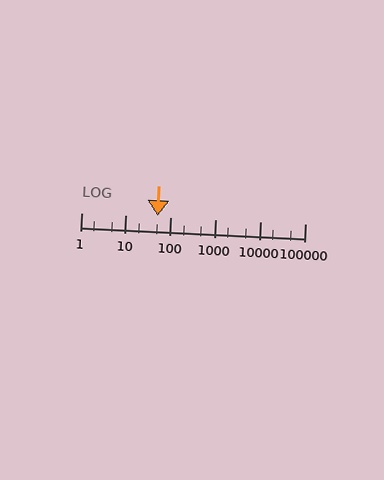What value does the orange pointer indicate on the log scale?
The pointer indicates approximately 51.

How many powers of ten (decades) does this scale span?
The scale spans 5 decades, from 1 to 100000.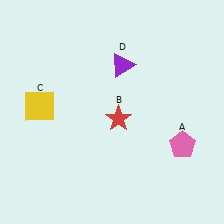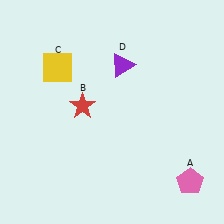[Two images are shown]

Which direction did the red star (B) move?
The red star (B) moved left.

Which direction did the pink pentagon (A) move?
The pink pentagon (A) moved down.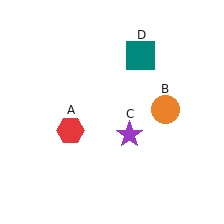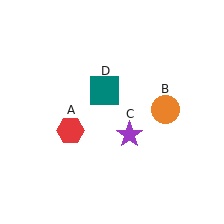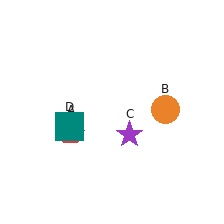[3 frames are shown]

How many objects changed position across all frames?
1 object changed position: teal square (object D).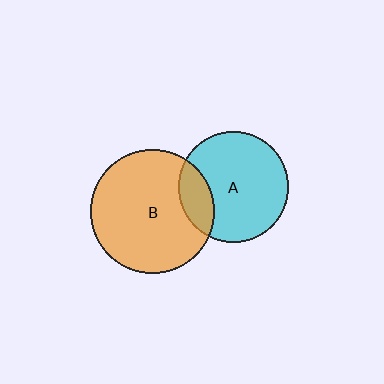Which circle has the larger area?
Circle B (orange).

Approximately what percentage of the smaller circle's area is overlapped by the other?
Approximately 20%.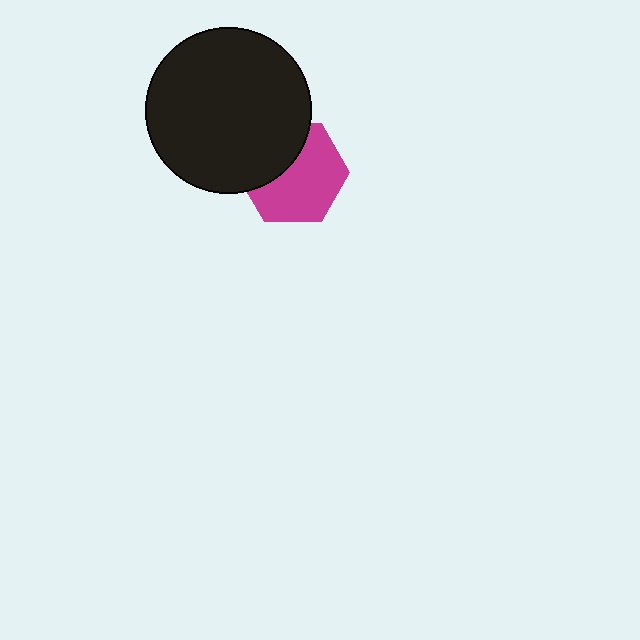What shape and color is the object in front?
The object in front is a black circle.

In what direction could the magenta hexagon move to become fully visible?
The magenta hexagon could move toward the lower-right. That would shift it out from behind the black circle entirely.